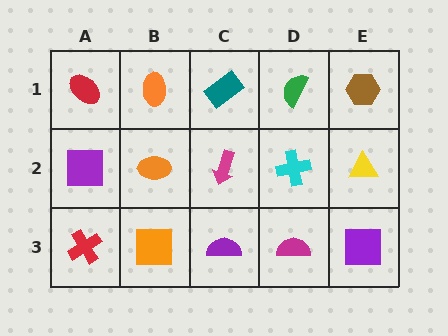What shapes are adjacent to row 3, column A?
A purple square (row 2, column A), an orange square (row 3, column B).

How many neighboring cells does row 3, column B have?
3.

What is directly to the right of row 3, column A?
An orange square.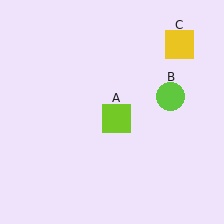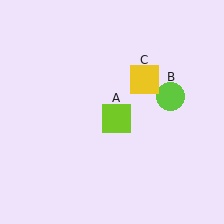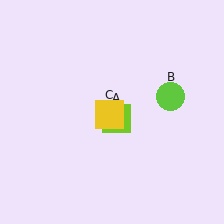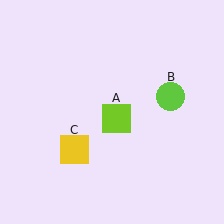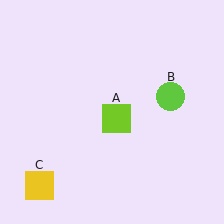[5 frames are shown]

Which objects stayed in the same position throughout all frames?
Lime square (object A) and lime circle (object B) remained stationary.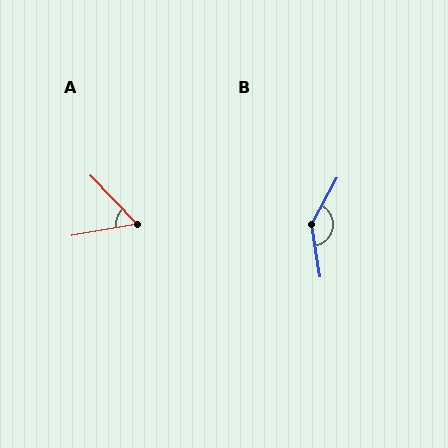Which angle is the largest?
B, at approximately 143 degrees.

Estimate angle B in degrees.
Approximately 143 degrees.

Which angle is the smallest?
A, at approximately 56 degrees.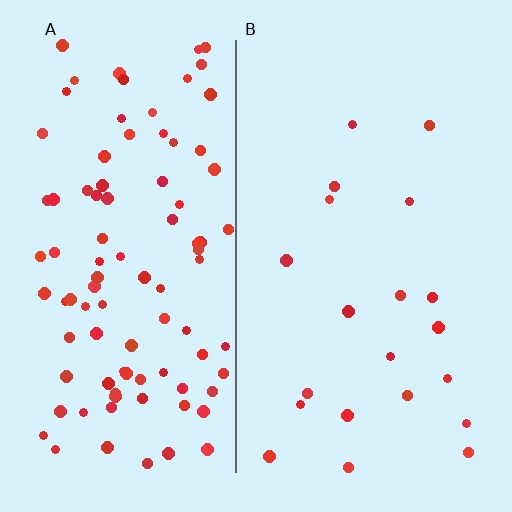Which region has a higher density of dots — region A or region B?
A (the left).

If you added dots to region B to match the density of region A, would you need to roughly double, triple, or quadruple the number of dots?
Approximately quadruple.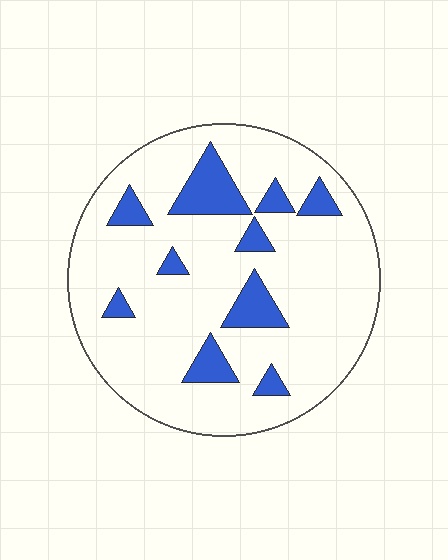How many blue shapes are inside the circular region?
10.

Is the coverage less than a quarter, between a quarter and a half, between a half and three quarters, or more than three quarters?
Less than a quarter.